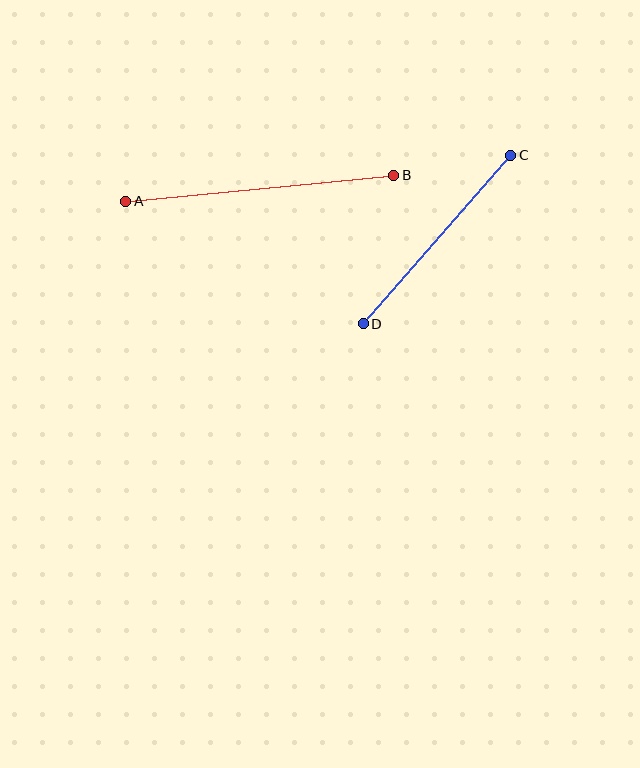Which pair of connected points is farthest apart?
Points A and B are farthest apart.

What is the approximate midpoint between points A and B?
The midpoint is at approximately (260, 188) pixels.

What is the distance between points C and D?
The distance is approximately 224 pixels.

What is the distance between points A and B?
The distance is approximately 269 pixels.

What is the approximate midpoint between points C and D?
The midpoint is at approximately (437, 240) pixels.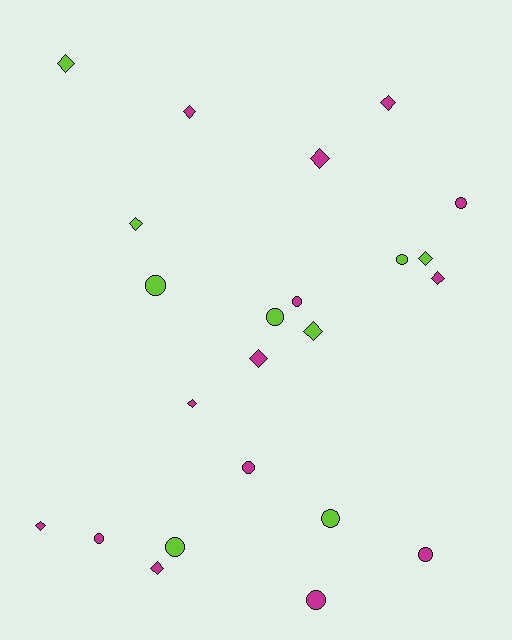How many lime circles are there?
There are 5 lime circles.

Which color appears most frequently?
Magenta, with 14 objects.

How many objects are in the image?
There are 23 objects.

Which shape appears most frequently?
Diamond, with 12 objects.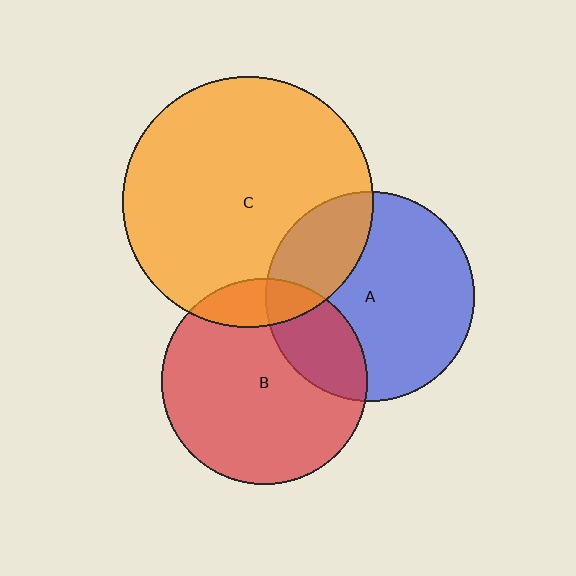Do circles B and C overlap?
Yes.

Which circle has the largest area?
Circle C (orange).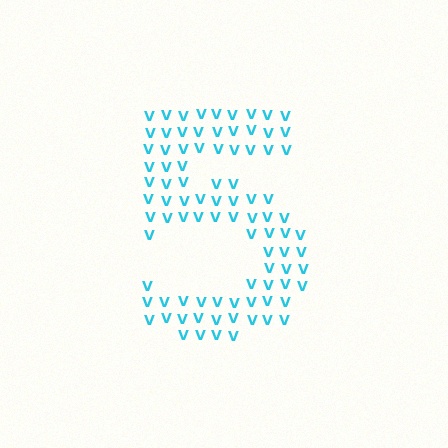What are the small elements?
The small elements are letter V's.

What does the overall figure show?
The overall figure shows the digit 5.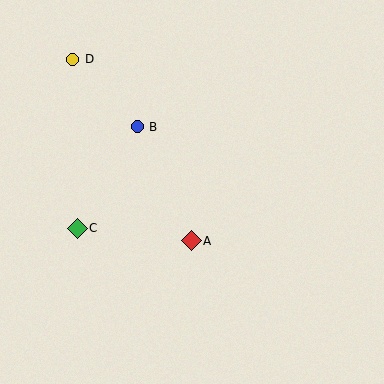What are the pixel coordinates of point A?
Point A is at (191, 241).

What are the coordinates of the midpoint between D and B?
The midpoint between D and B is at (105, 93).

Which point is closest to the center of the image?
Point A at (191, 241) is closest to the center.